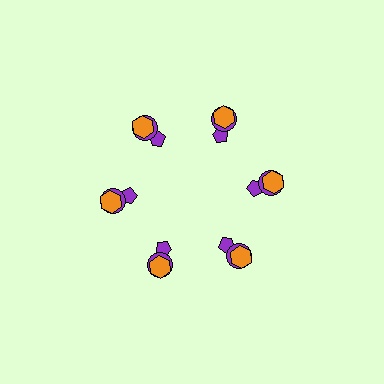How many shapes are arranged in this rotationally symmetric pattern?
There are 18 shapes, arranged in 6 groups of 3.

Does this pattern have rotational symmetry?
Yes, this pattern has 6-fold rotational symmetry. It looks the same after rotating 60 degrees around the center.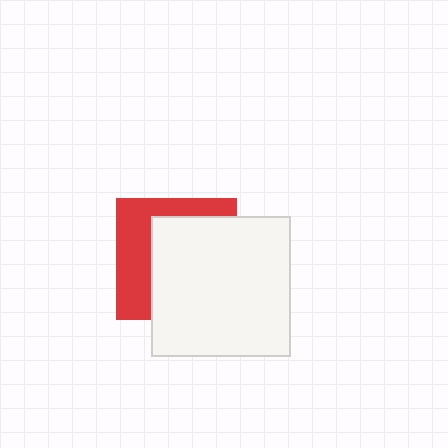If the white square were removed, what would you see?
You would see the complete red square.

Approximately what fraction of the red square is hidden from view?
Roughly 60% of the red square is hidden behind the white square.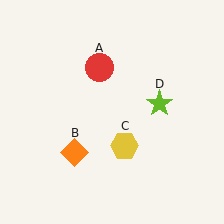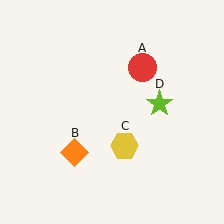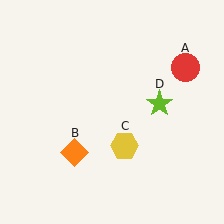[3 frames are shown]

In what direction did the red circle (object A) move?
The red circle (object A) moved right.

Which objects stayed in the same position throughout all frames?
Orange diamond (object B) and yellow hexagon (object C) and lime star (object D) remained stationary.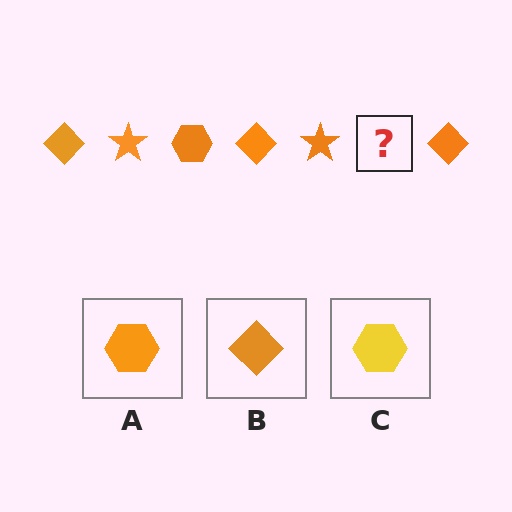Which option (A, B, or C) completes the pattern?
A.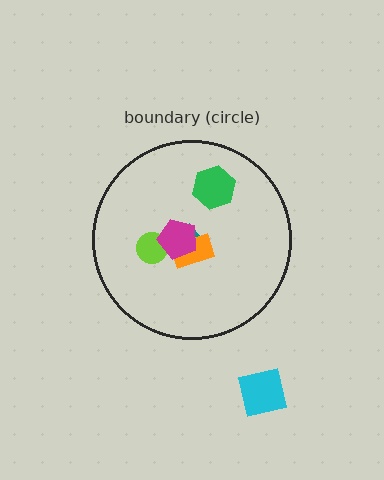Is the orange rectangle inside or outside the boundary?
Inside.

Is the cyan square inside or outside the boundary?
Outside.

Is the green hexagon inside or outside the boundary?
Inside.